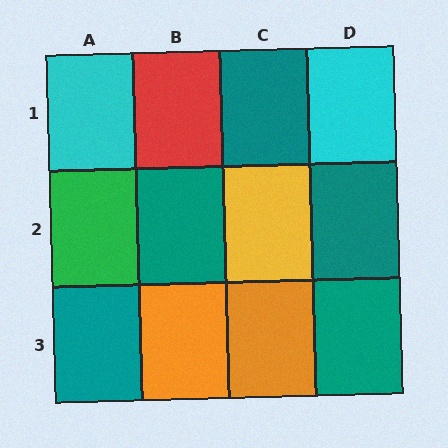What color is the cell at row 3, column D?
Teal.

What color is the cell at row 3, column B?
Orange.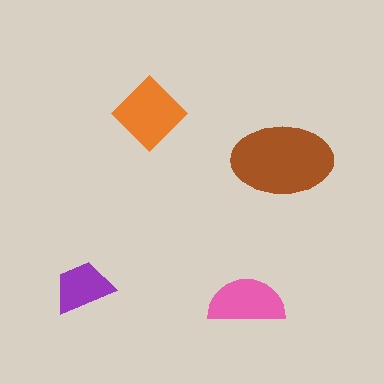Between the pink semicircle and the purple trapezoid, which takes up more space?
The pink semicircle.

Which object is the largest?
The brown ellipse.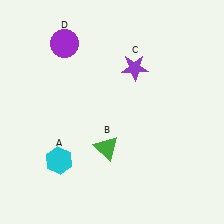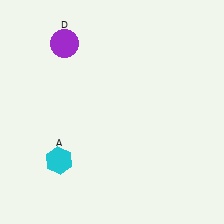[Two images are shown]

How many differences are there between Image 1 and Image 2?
There are 2 differences between the two images.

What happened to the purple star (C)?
The purple star (C) was removed in Image 2. It was in the top-right area of Image 1.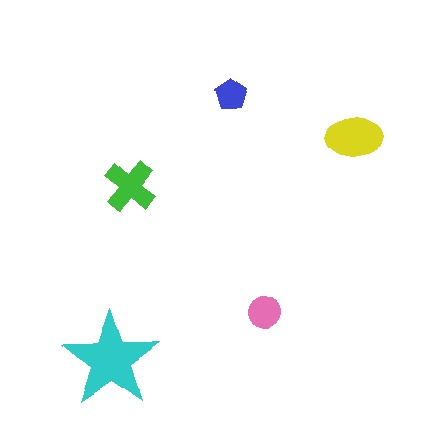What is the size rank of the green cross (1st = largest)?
3rd.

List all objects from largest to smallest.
The cyan star, the yellow ellipse, the green cross, the pink circle, the blue pentagon.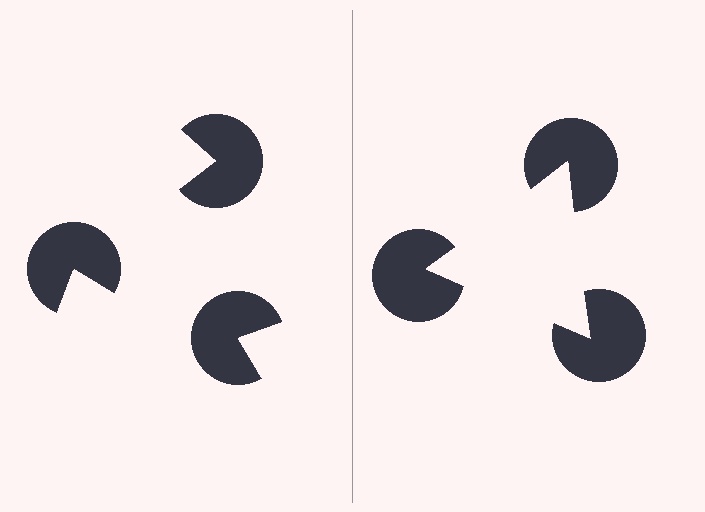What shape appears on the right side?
An illusory triangle.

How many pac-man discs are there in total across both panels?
6 — 3 on each side.